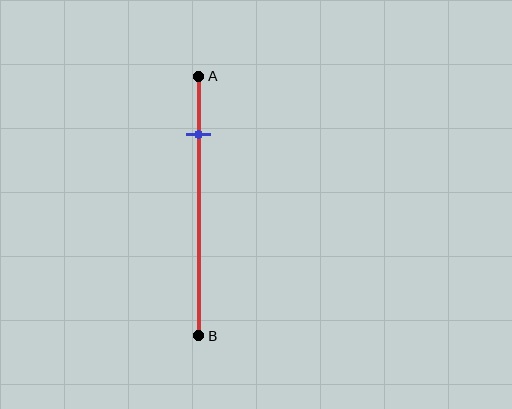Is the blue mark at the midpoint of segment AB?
No, the mark is at about 25% from A, not at the 50% midpoint.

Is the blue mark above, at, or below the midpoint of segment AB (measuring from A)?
The blue mark is above the midpoint of segment AB.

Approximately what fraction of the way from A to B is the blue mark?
The blue mark is approximately 25% of the way from A to B.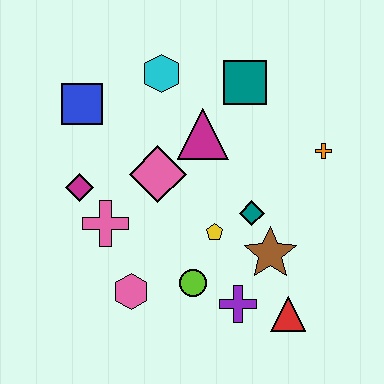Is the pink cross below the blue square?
Yes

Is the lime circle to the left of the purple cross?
Yes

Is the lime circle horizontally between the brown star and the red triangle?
No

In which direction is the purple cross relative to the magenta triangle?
The purple cross is below the magenta triangle.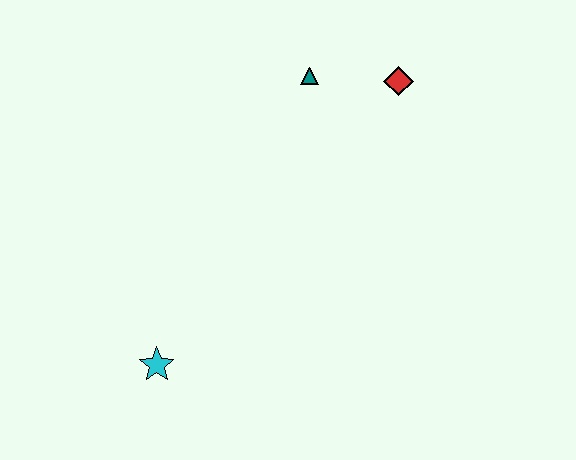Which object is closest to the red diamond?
The teal triangle is closest to the red diamond.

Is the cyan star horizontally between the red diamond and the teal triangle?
No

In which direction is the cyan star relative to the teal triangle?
The cyan star is below the teal triangle.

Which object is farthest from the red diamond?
The cyan star is farthest from the red diamond.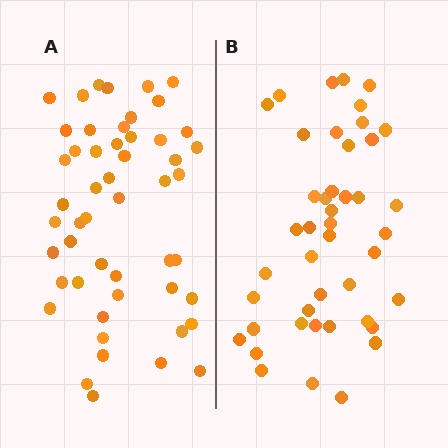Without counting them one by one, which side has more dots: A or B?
Region A (the left region) has more dots.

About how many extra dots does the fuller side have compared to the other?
Region A has roughly 8 or so more dots than region B.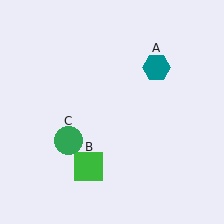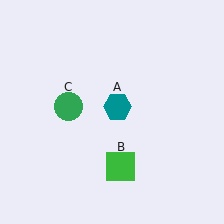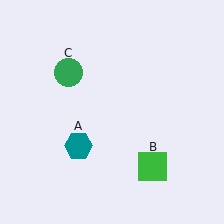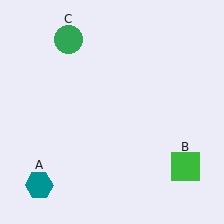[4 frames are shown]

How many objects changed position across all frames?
3 objects changed position: teal hexagon (object A), green square (object B), green circle (object C).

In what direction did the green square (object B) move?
The green square (object B) moved right.